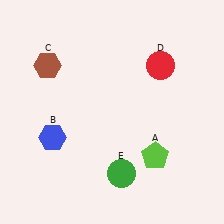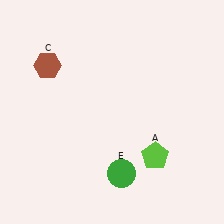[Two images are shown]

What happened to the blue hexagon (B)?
The blue hexagon (B) was removed in Image 2. It was in the bottom-left area of Image 1.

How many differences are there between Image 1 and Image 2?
There are 2 differences between the two images.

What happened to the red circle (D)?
The red circle (D) was removed in Image 2. It was in the top-right area of Image 1.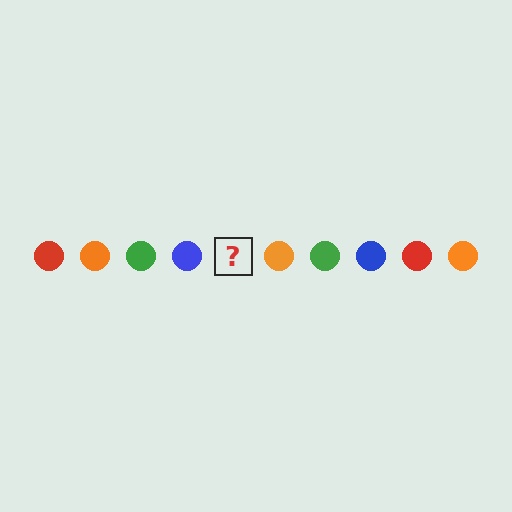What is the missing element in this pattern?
The missing element is a red circle.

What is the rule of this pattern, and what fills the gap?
The rule is that the pattern cycles through red, orange, green, blue circles. The gap should be filled with a red circle.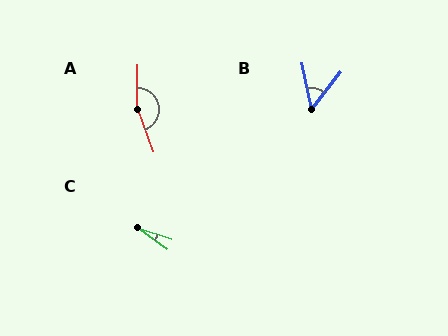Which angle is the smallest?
C, at approximately 17 degrees.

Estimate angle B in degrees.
Approximately 49 degrees.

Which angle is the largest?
A, at approximately 160 degrees.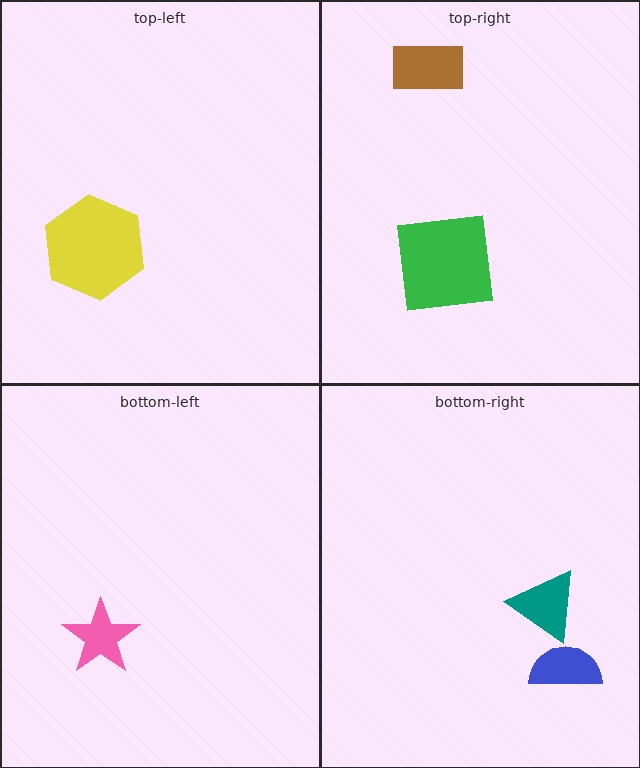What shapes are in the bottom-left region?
The pink star.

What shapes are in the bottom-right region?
The teal triangle, the blue semicircle.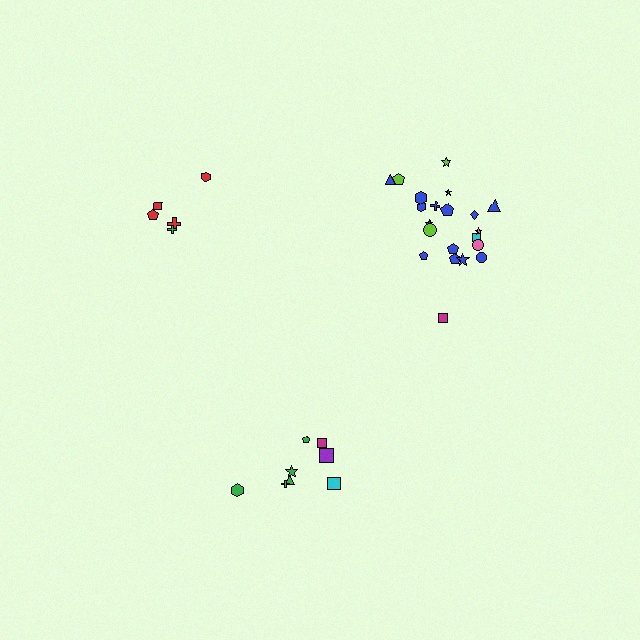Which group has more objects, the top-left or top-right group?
The top-right group.